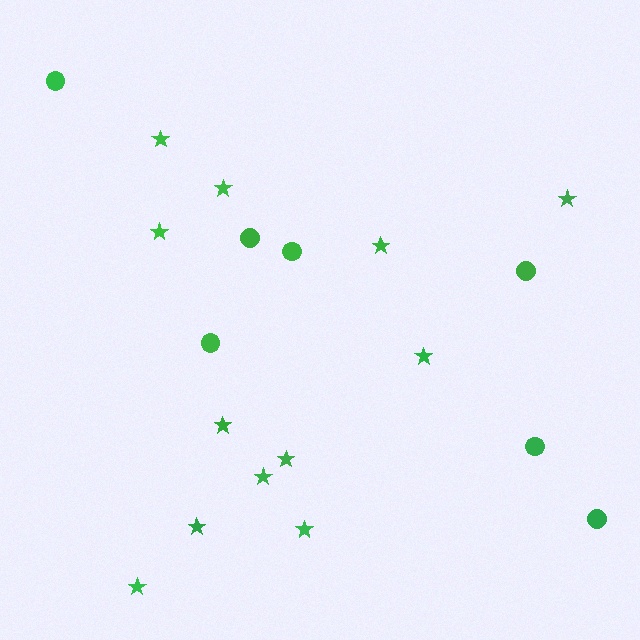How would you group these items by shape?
There are 2 groups: one group of circles (7) and one group of stars (12).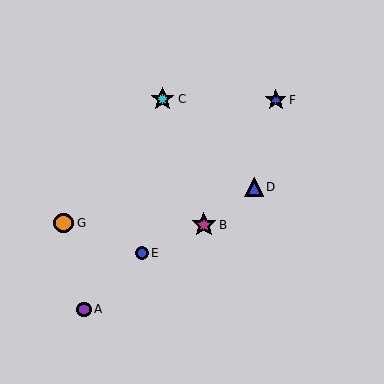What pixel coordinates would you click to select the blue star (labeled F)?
Click at (276, 100) to select the blue star F.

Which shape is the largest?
The magenta star (labeled B) is the largest.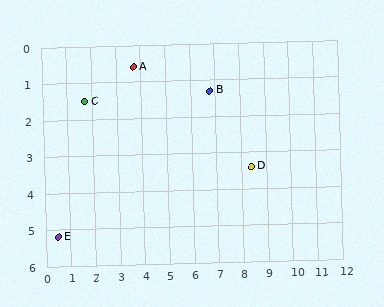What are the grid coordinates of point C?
Point C is at approximately (1.7, 1.5).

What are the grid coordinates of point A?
Point A is at approximately (3.7, 0.6).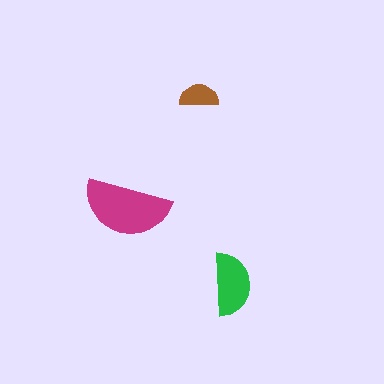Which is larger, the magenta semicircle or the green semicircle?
The magenta one.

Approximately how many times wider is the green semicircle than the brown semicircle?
About 1.5 times wider.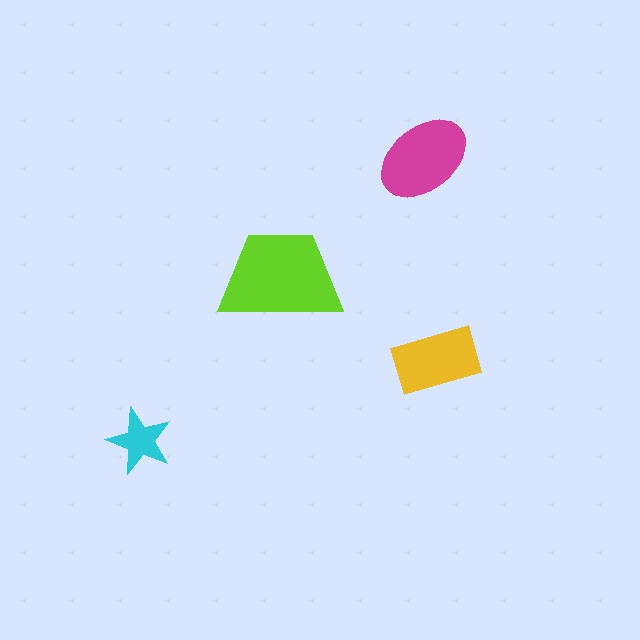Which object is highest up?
The magenta ellipse is topmost.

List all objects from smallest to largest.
The cyan star, the yellow rectangle, the magenta ellipse, the lime trapezoid.